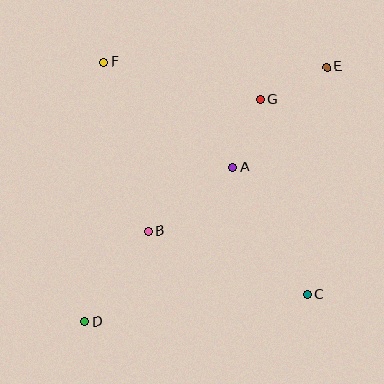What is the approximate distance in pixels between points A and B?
The distance between A and B is approximately 106 pixels.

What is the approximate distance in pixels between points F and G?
The distance between F and G is approximately 160 pixels.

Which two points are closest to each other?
Points A and G are closest to each other.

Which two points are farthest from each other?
Points D and E are farthest from each other.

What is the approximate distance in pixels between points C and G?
The distance between C and G is approximately 200 pixels.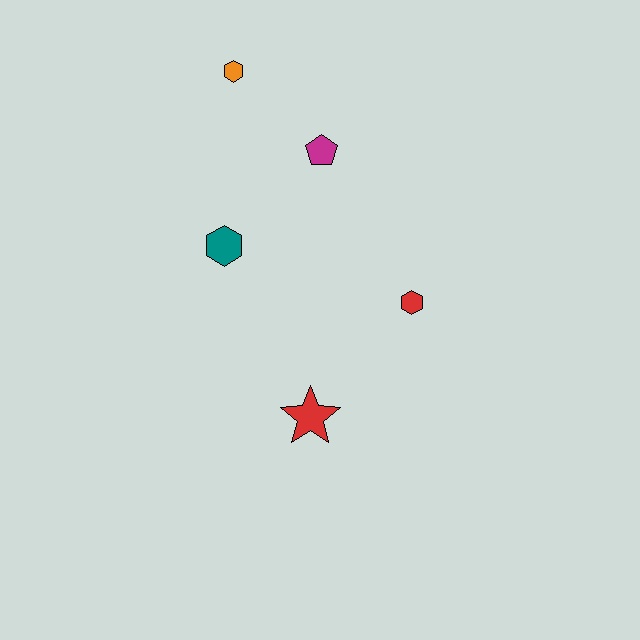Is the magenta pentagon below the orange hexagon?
Yes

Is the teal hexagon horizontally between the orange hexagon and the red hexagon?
No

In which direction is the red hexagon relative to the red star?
The red hexagon is above the red star.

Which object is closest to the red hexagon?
The red star is closest to the red hexagon.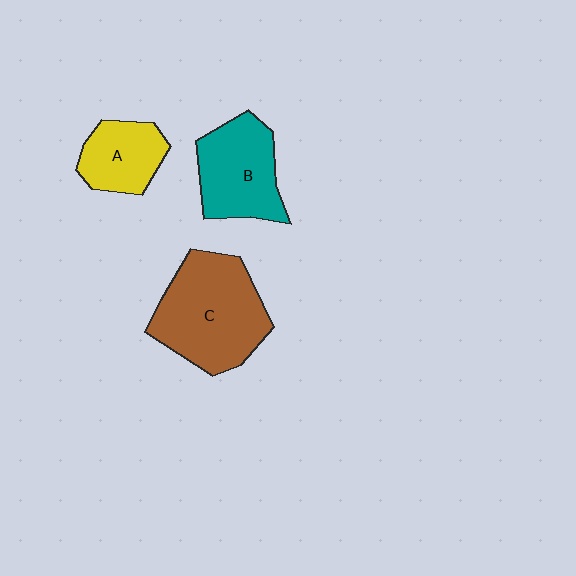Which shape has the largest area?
Shape C (brown).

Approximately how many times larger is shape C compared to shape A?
Approximately 2.0 times.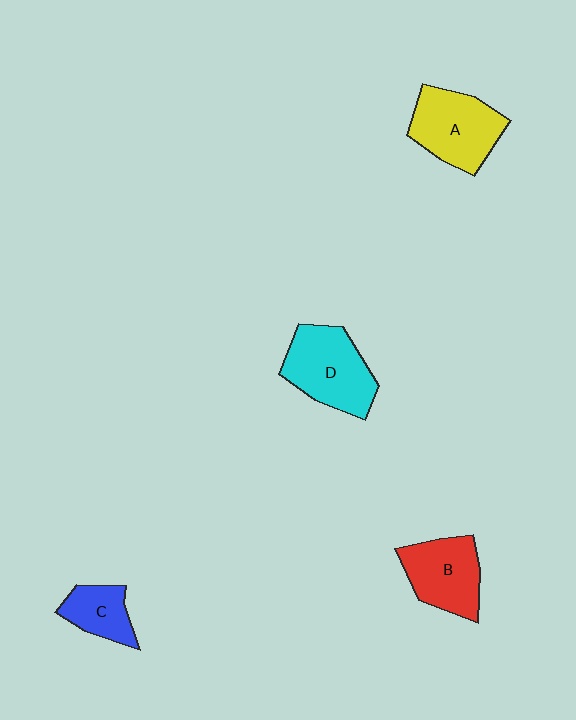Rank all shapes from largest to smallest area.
From largest to smallest: D (cyan), A (yellow), B (red), C (blue).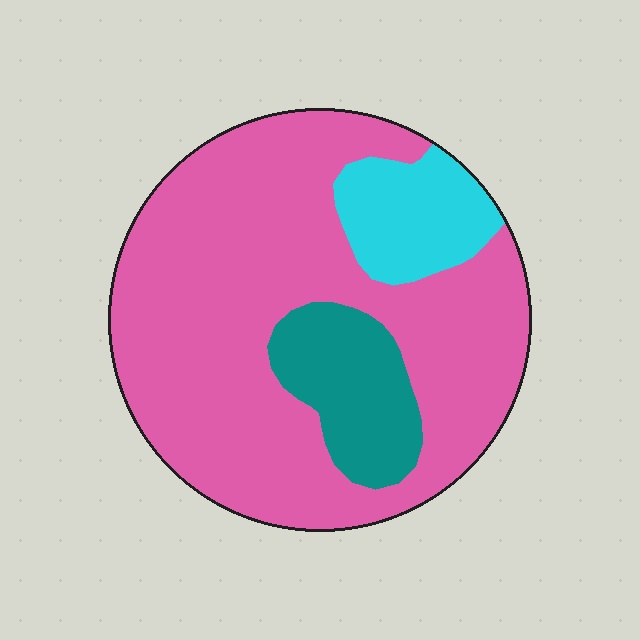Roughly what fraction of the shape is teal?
Teal covers 13% of the shape.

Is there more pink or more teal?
Pink.